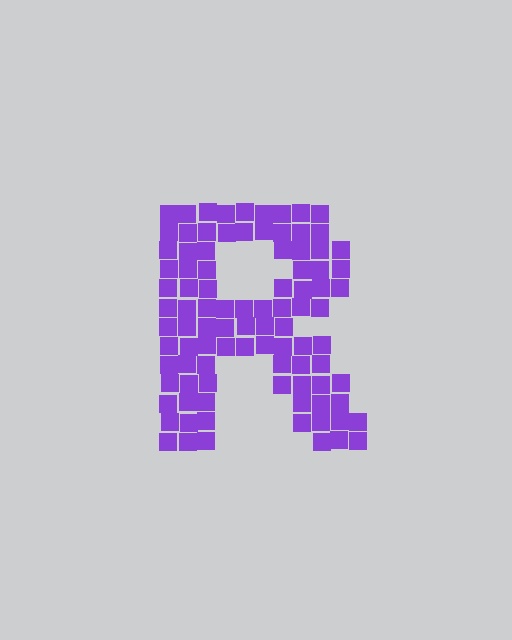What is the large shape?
The large shape is the letter R.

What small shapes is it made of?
It is made of small squares.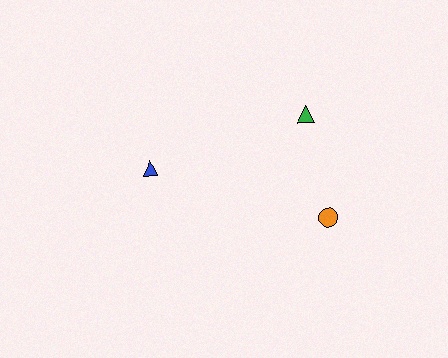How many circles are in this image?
There is 1 circle.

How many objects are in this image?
There are 3 objects.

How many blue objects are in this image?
There is 1 blue object.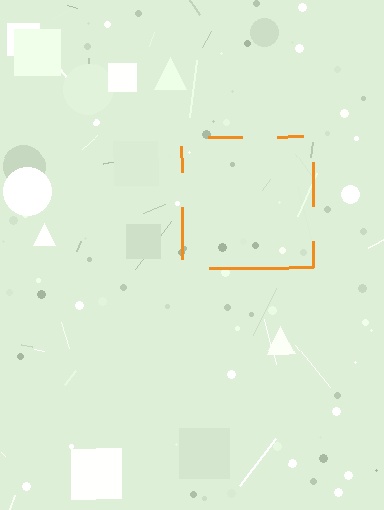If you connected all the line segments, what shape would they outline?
They would outline a square.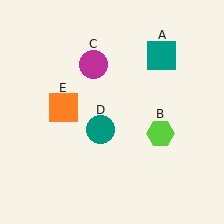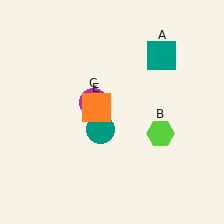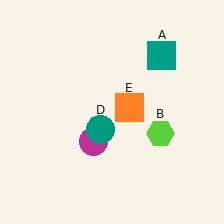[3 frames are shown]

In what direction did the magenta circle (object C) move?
The magenta circle (object C) moved down.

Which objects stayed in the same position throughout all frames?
Teal square (object A) and lime hexagon (object B) and teal circle (object D) remained stationary.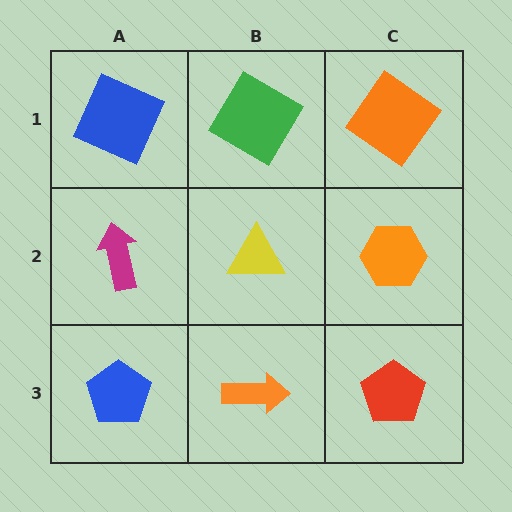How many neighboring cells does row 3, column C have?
2.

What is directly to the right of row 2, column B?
An orange hexagon.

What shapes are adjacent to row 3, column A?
A magenta arrow (row 2, column A), an orange arrow (row 3, column B).